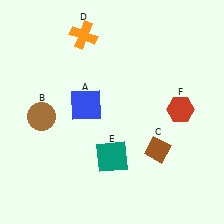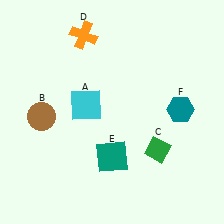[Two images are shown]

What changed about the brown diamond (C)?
In Image 1, C is brown. In Image 2, it changed to green.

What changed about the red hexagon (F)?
In Image 1, F is red. In Image 2, it changed to teal.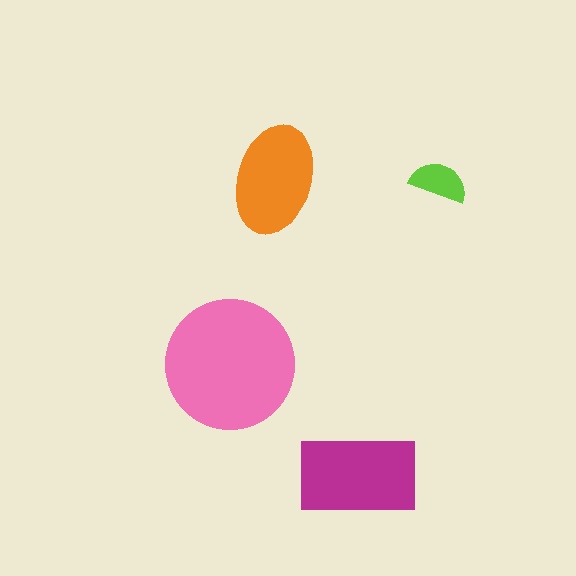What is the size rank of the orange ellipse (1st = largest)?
3rd.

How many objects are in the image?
There are 4 objects in the image.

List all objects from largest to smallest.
The pink circle, the magenta rectangle, the orange ellipse, the lime semicircle.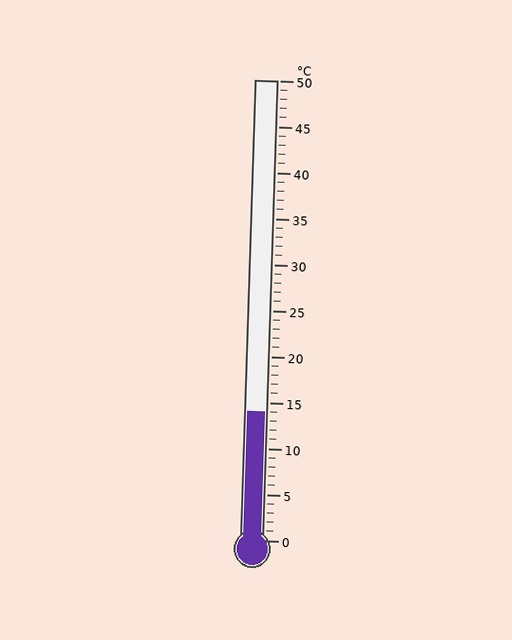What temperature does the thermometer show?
The thermometer shows approximately 14°C.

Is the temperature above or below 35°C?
The temperature is below 35°C.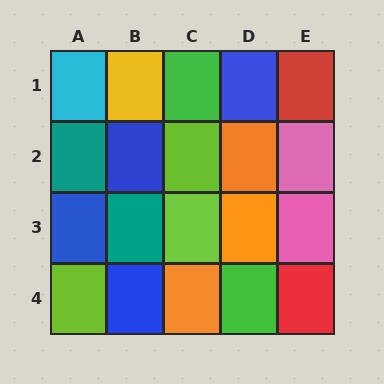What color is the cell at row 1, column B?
Yellow.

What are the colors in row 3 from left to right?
Blue, teal, lime, orange, pink.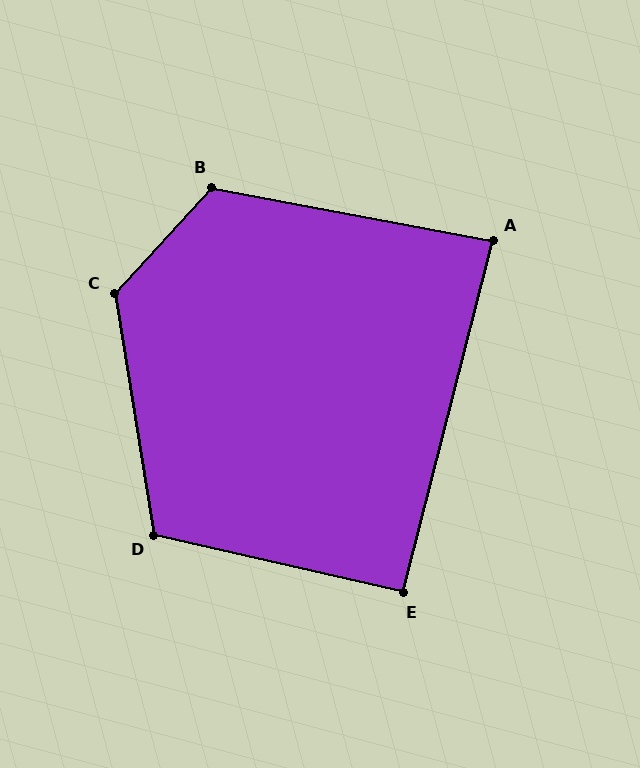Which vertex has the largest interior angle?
C, at approximately 128 degrees.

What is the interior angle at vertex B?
Approximately 122 degrees (obtuse).